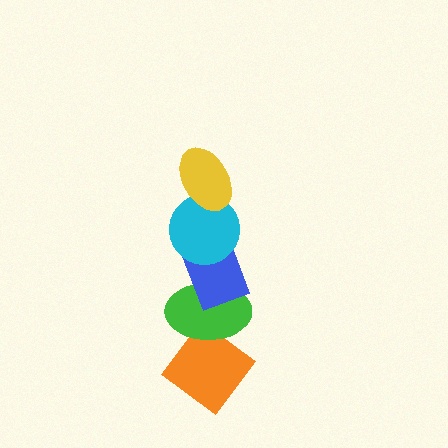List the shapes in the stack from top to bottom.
From top to bottom: the yellow ellipse, the cyan circle, the blue rectangle, the green ellipse, the orange diamond.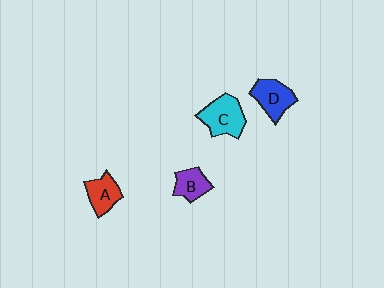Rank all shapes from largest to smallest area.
From largest to smallest: C (cyan), D (blue), A (red), B (purple).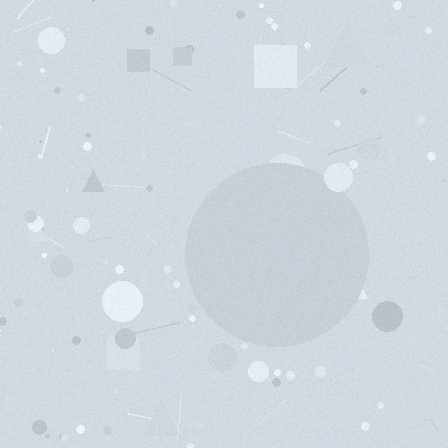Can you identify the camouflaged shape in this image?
The camouflaged shape is a circle.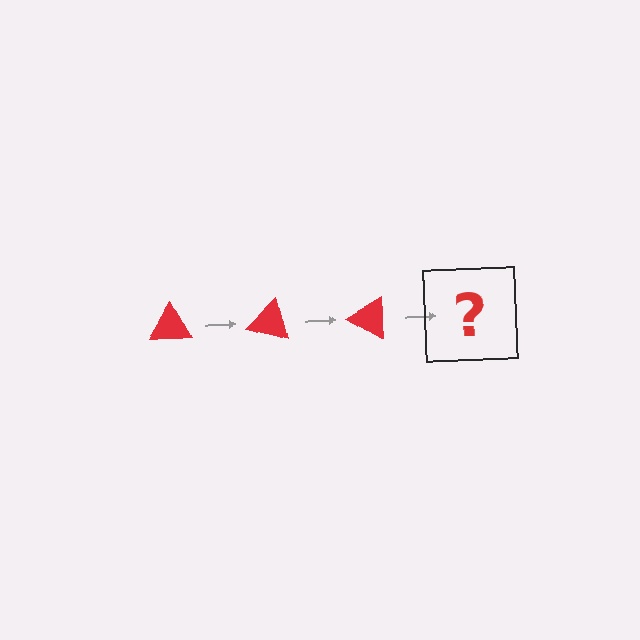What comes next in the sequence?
The next element should be a red triangle rotated 45 degrees.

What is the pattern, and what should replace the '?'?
The pattern is that the triangle rotates 15 degrees each step. The '?' should be a red triangle rotated 45 degrees.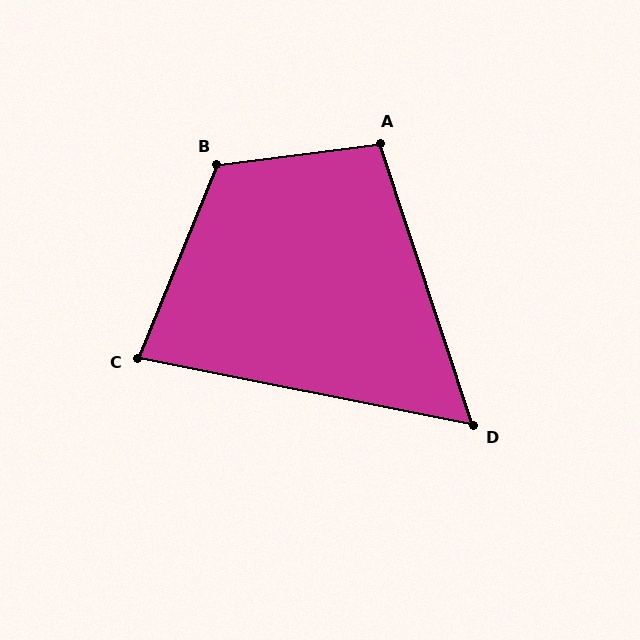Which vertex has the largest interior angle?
B, at approximately 120 degrees.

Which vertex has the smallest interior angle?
D, at approximately 60 degrees.